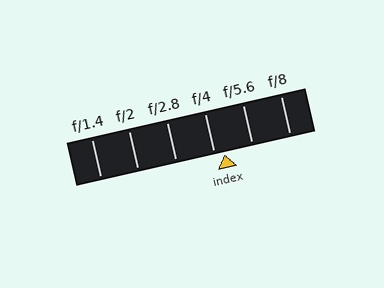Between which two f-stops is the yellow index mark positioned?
The index mark is between f/4 and f/5.6.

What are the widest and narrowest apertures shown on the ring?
The widest aperture shown is f/1.4 and the narrowest is f/8.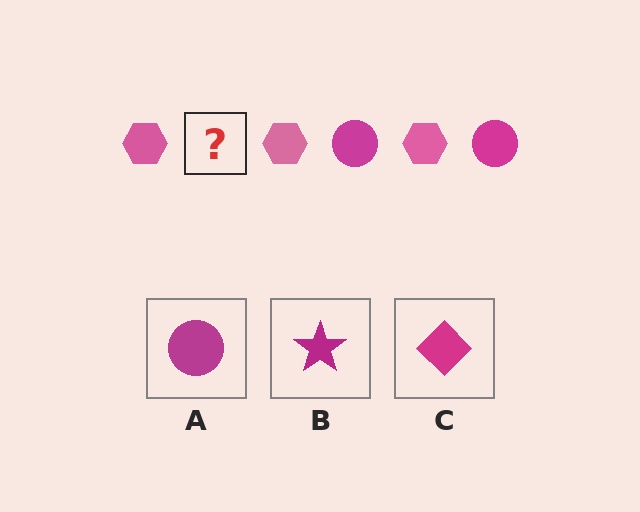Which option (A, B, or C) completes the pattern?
A.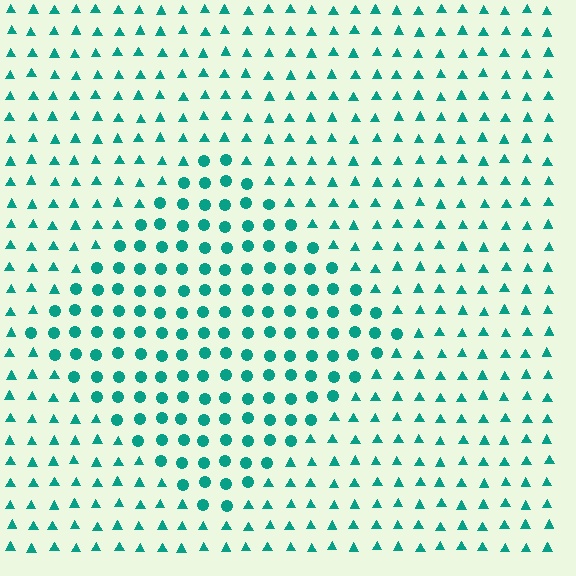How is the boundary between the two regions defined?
The boundary is defined by a change in element shape: circles inside vs. triangles outside. All elements share the same color and spacing.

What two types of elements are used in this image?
The image uses circles inside the diamond region and triangles outside it.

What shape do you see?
I see a diamond.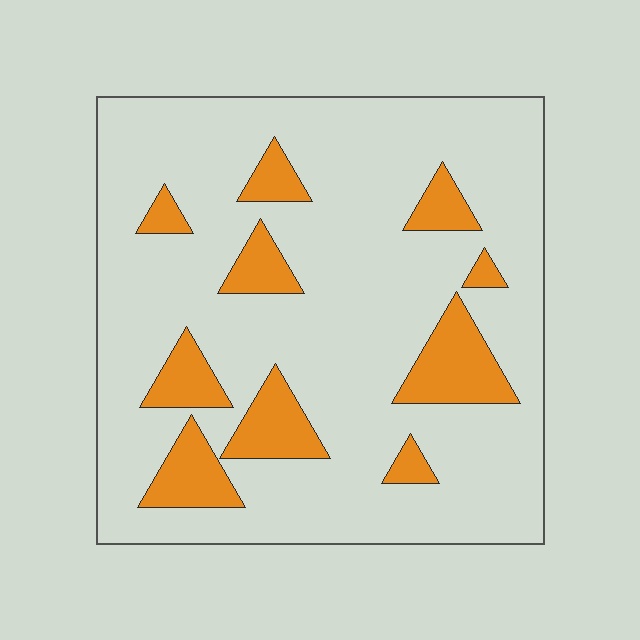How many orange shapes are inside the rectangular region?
10.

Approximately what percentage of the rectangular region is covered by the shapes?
Approximately 15%.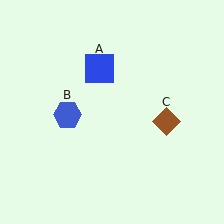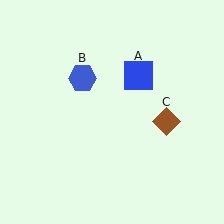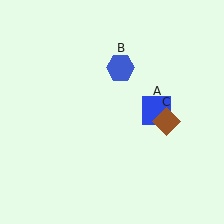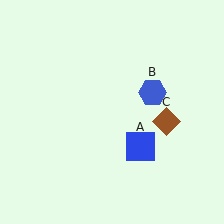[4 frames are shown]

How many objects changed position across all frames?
2 objects changed position: blue square (object A), blue hexagon (object B).